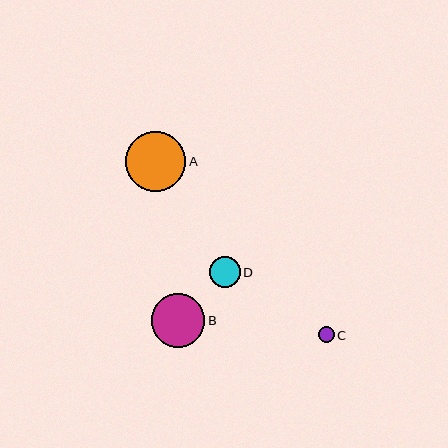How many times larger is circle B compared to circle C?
Circle B is approximately 3.5 times the size of circle C.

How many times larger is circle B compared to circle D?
Circle B is approximately 1.7 times the size of circle D.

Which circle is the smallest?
Circle C is the smallest with a size of approximately 15 pixels.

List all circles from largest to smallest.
From largest to smallest: A, B, D, C.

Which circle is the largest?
Circle A is the largest with a size of approximately 60 pixels.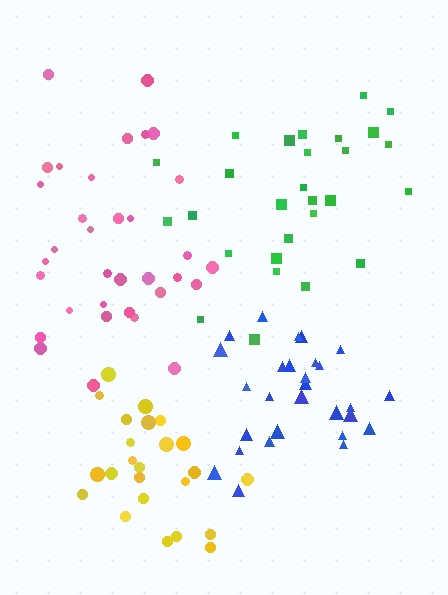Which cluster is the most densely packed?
Blue.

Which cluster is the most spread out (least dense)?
Green.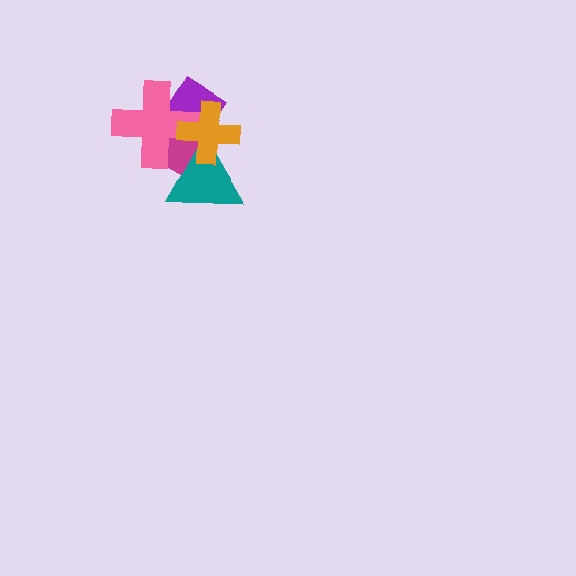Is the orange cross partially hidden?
No, no other shape covers it.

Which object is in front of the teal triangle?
The orange cross is in front of the teal triangle.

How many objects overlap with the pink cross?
4 objects overlap with the pink cross.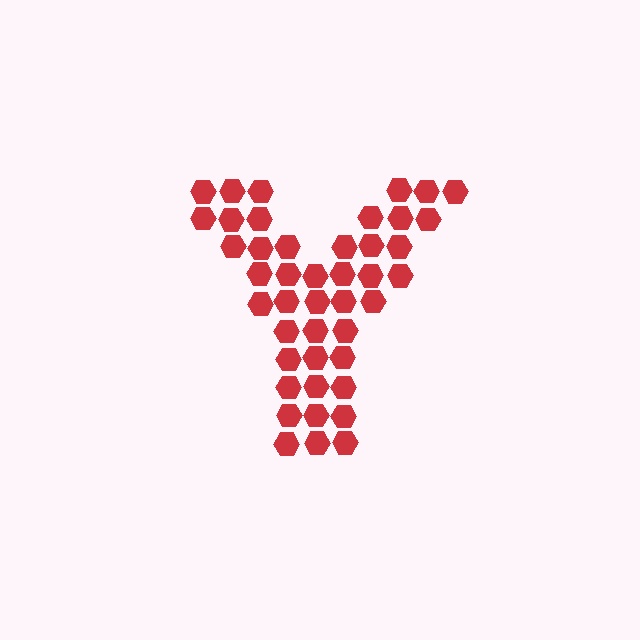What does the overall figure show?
The overall figure shows the letter Y.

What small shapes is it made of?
It is made of small hexagons.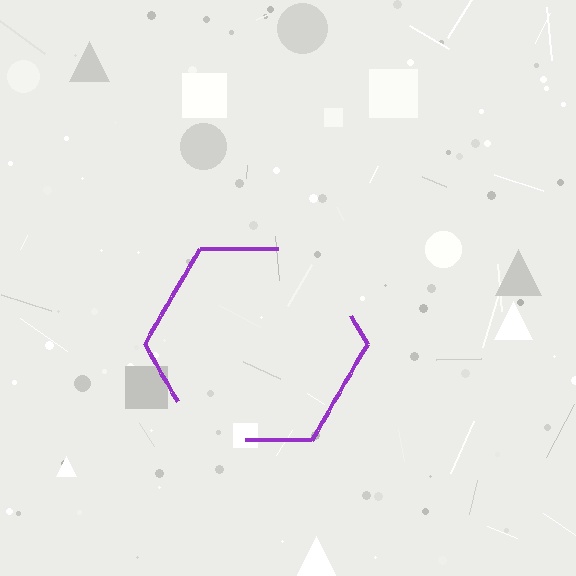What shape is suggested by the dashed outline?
The dashed outline suggests a hexagon.